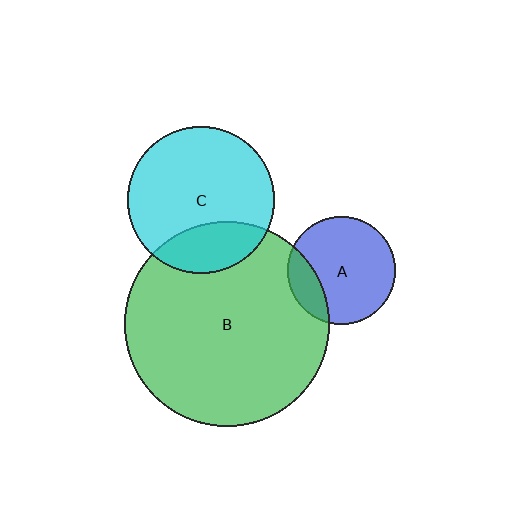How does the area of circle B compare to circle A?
Approximately 3.6 times.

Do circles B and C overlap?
Yes.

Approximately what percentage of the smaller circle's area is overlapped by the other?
Approximately 25%.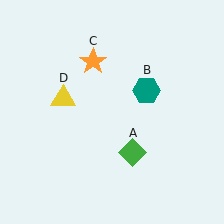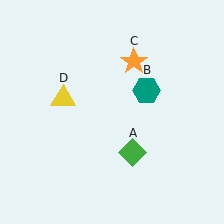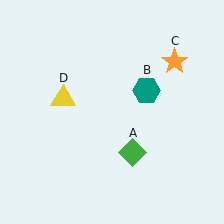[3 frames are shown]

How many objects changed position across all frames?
1 object changed position: orange star (object C).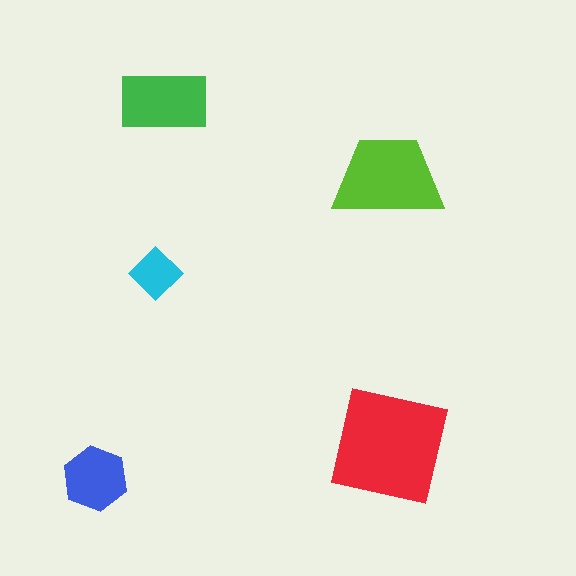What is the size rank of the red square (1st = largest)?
1st.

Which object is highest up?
The green rectangle is topmost.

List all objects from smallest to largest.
The cyan diamond, the blue hexagon, the green rectangle, the lime trapezoid, the red square.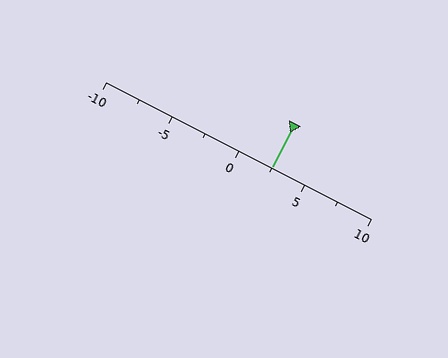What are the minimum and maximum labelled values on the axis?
The axis runs from -10 to 10.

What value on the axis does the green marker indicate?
The marker indicates approximately 2.5.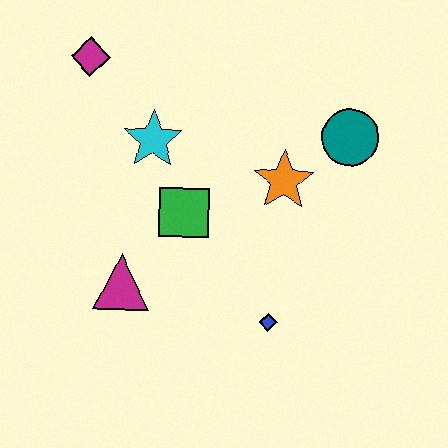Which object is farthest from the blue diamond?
The magenta diamond is farthest from the blue diamond.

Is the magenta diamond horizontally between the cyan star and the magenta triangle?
No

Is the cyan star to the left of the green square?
Yes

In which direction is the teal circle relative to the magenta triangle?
The teal circle is to the right of the magenta triangle.